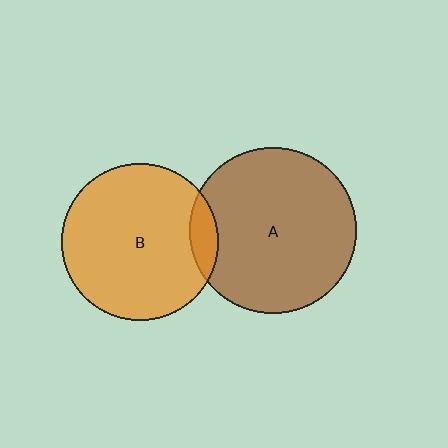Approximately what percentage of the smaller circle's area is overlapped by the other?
Approximately 10%.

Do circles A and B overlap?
Yes.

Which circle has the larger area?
Circle A (brown).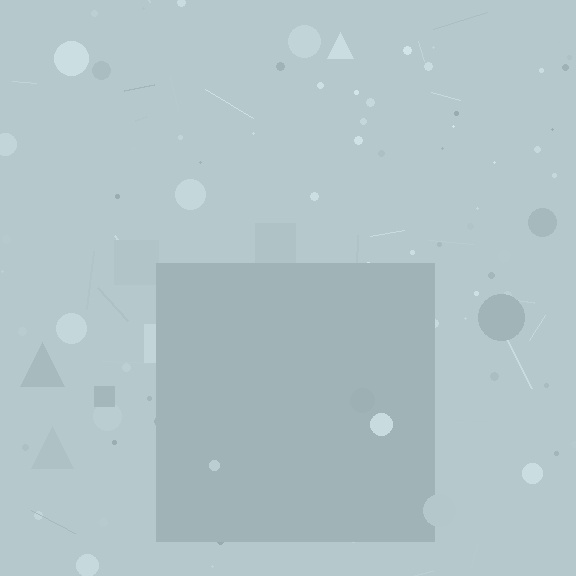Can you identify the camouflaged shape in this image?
The camouflaged shape is a square.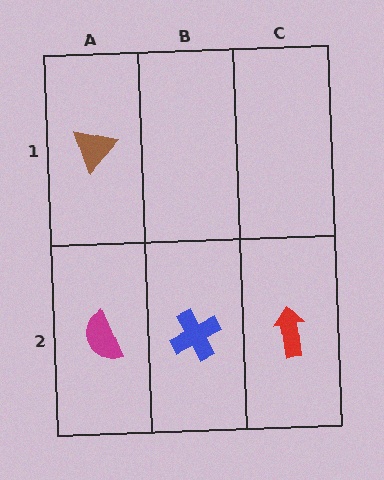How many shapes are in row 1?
1 shape.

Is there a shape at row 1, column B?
No, that cell is empty.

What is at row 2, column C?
A red arrow.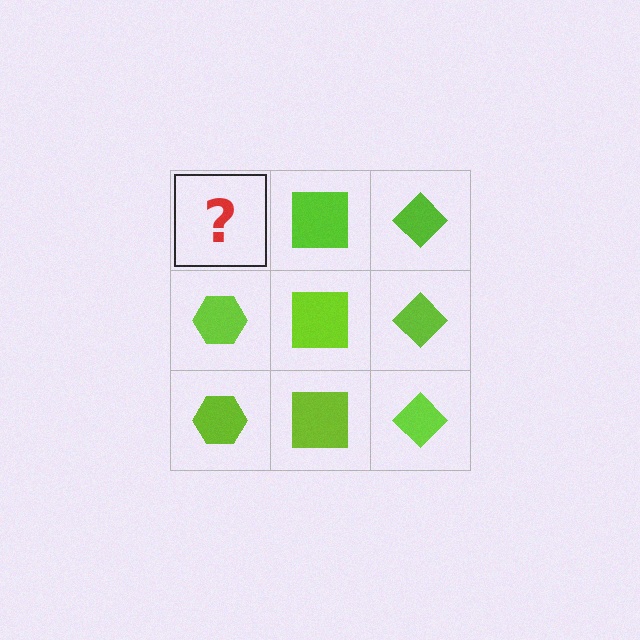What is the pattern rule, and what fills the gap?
The rule is that each column has a consistent shape. The gap should be filled with a lime hexagon.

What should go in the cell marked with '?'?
The missing cell should contain a lime hexagon.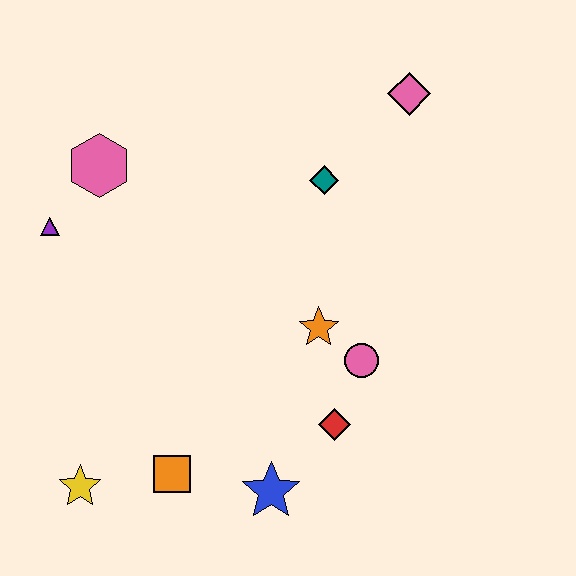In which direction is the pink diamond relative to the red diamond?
The pink diamond is above the red diamond.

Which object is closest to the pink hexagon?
The purple triangle is closest to the pink hexagon.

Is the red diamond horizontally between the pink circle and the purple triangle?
Yes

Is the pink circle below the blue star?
No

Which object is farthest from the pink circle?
The purple triangle is farthest from the pink circle.